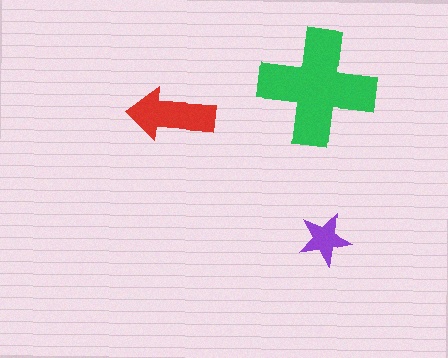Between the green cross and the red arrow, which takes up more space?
The green cross.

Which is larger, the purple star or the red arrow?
The red arrow.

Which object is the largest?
The green cross.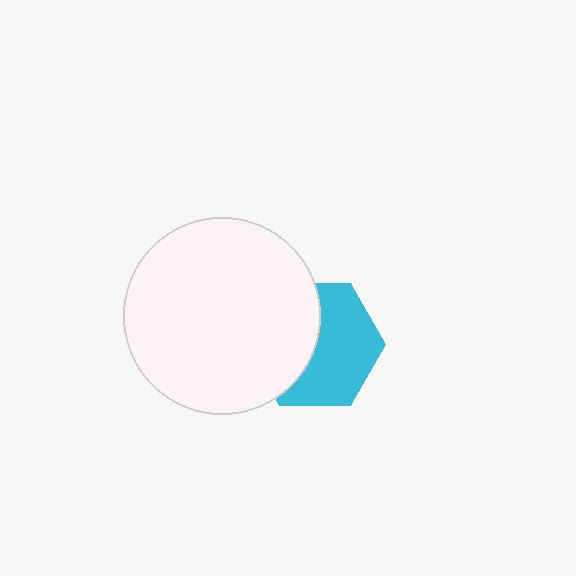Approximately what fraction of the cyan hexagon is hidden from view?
Roughly 45% of the cyan hexagon is hidden behind the white circle.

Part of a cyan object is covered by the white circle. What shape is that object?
It is a hexagon.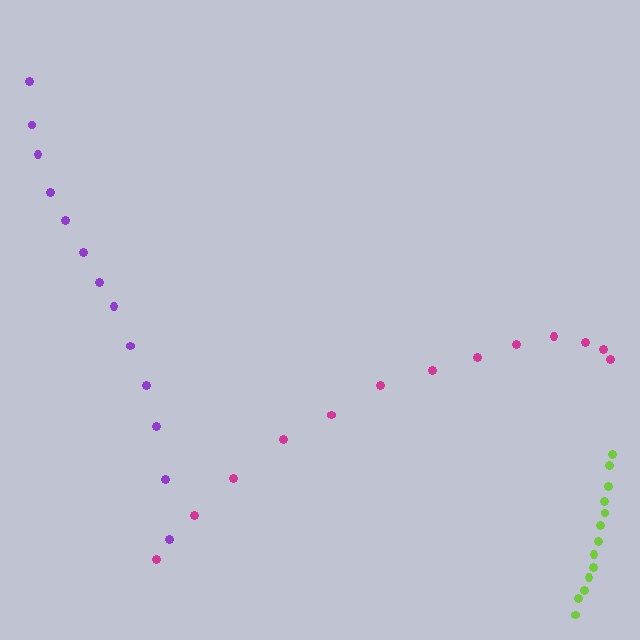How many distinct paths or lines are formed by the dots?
There are 3 distinct paths.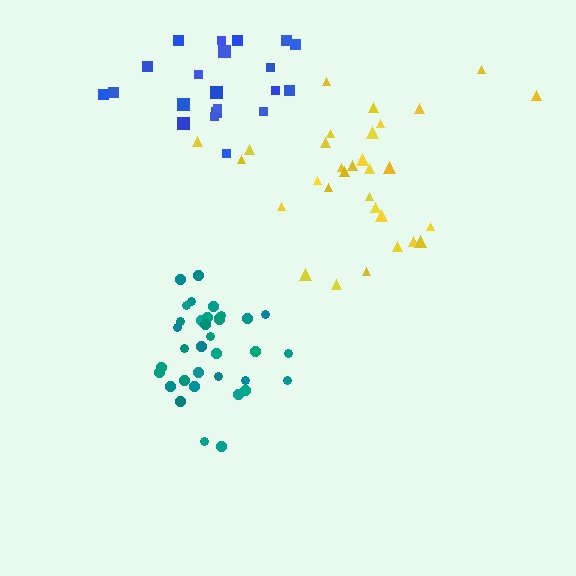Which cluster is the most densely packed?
Teal.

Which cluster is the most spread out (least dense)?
Blue.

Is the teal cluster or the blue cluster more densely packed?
Teal.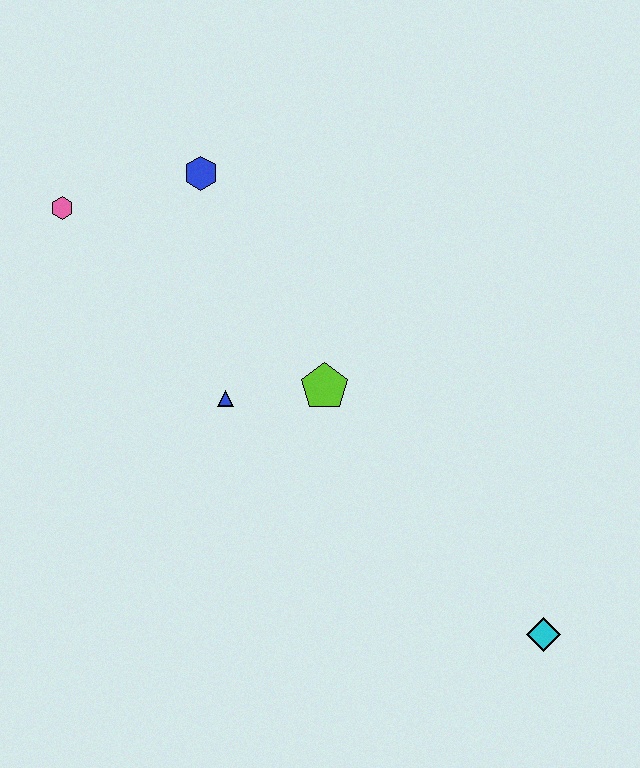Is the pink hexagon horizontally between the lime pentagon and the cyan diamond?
No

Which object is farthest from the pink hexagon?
The cyan diamond is farthest from the pink hexagon.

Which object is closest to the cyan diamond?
The lime pentagon is closest to the cyan diamond.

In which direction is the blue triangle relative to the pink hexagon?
The blue triangle is below the pink hexagon.